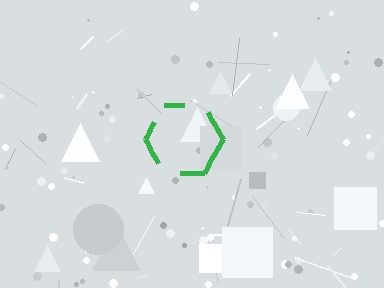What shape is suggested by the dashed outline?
The dashed outline suggests a hexagon.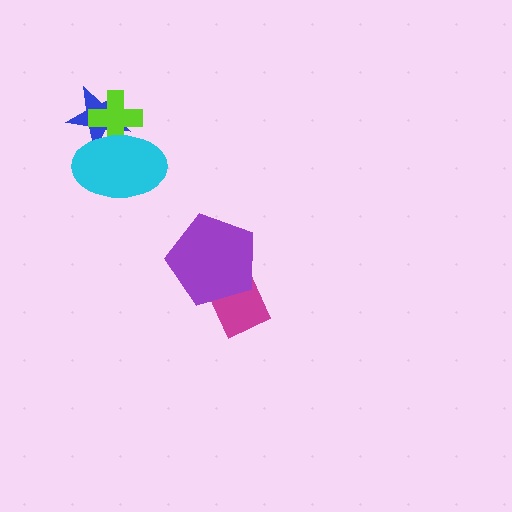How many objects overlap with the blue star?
2 objects overlap with the blue star.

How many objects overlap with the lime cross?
2 objects overlap with the lime cross.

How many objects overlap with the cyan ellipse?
2 objects overlap with the cyan ellipse.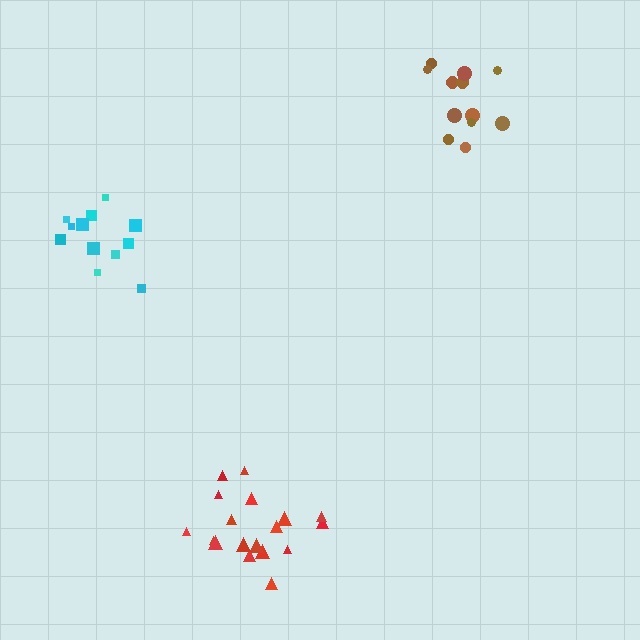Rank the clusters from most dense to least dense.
red, brown, cyan.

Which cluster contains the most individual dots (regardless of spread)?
Red (18).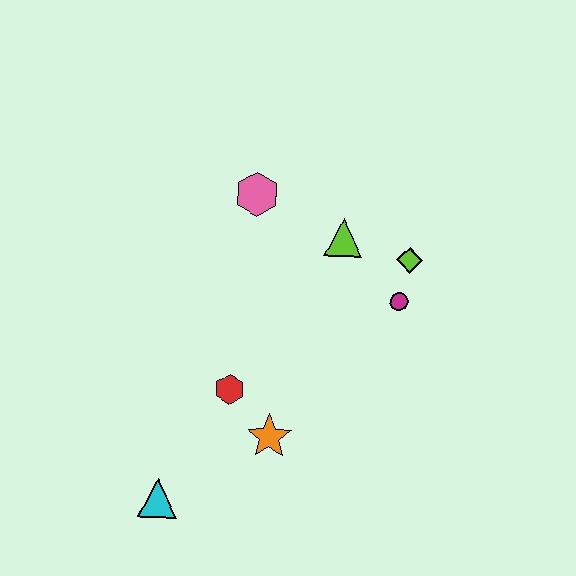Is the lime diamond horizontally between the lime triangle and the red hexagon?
No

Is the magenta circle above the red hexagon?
Yes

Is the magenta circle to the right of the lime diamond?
No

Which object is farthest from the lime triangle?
The cyan triangle is farthest from the lime triangle.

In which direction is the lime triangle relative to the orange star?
The lime triangle is above the orange star.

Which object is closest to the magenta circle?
The lime diamond is closest to the magenta circle.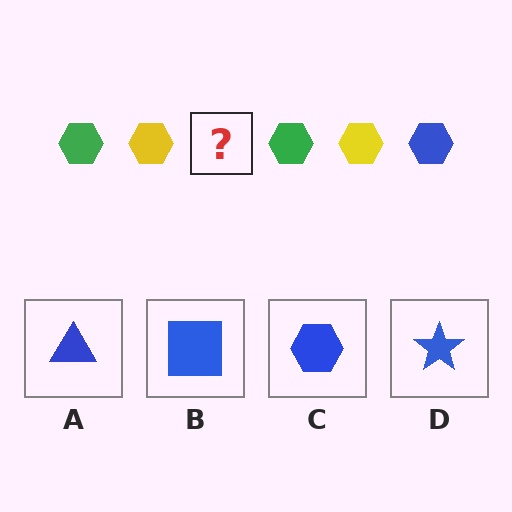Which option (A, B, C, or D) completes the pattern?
C.